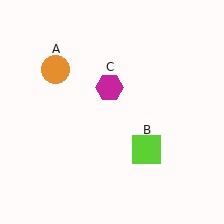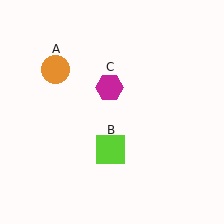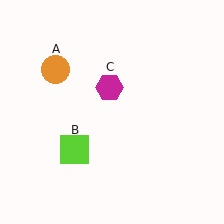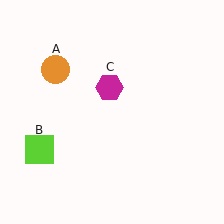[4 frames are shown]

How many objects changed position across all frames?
1 object changed position: lime square (object B).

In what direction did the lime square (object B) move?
The lime square (object B) moved left.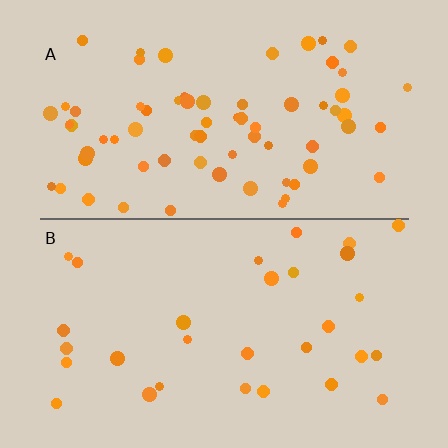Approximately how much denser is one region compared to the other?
Approximately 2.3× — region A over region B.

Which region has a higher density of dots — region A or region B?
A (the top).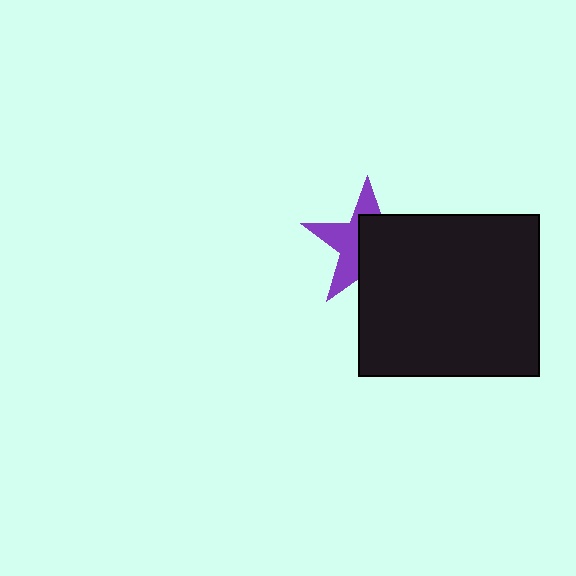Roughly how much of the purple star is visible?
A small part of it is visible (roughly 44%).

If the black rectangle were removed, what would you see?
You would see the complete purple star.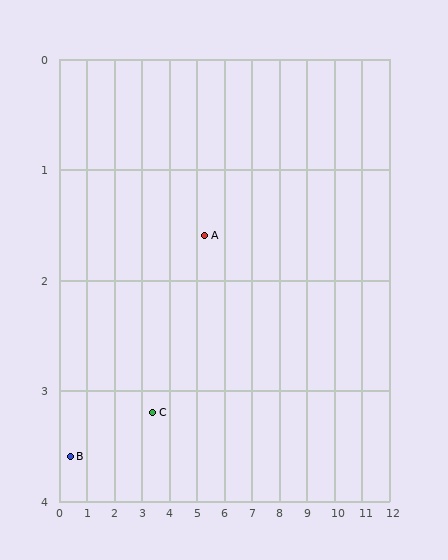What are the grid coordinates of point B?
Point B is at approximately (0.4, 3.6).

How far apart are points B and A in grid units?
Points B and A are about 5.3 grid units apart.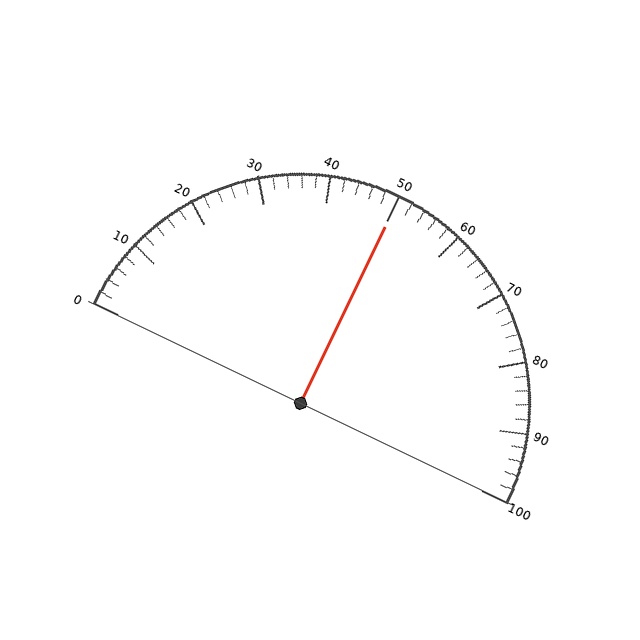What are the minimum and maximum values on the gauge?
The gauge ranges from 0 to 100.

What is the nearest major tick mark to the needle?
The nearest major tick mark is 50.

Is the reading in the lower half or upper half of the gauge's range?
The reading is in the upper half of the range (0 to 100).